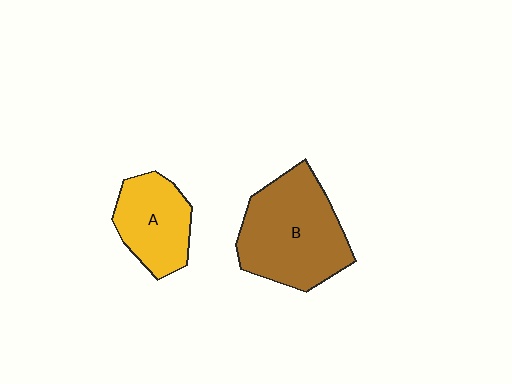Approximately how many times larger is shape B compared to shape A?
Approximately 1.6 times.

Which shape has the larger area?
Shape B (brown).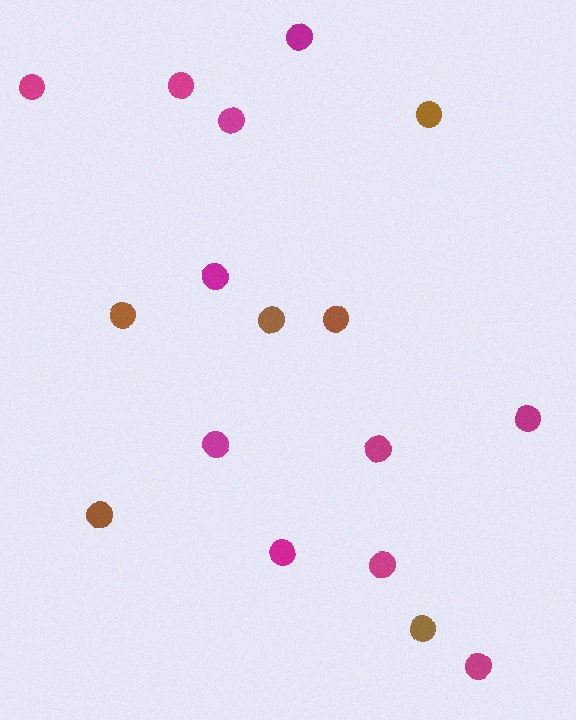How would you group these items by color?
There are 2 groups: one group of magenta circles (11) and one group of brown circles (6).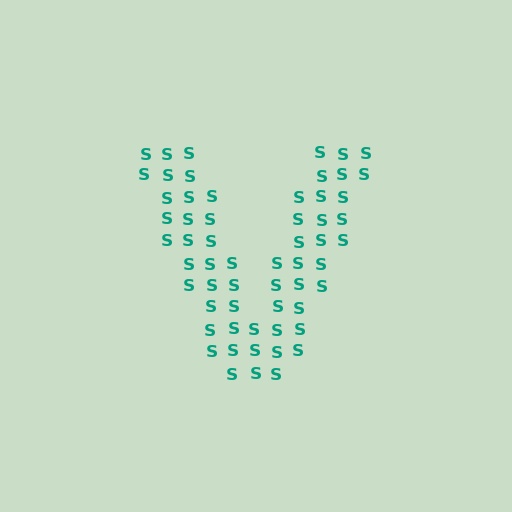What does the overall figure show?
The overall figure shows the letter V.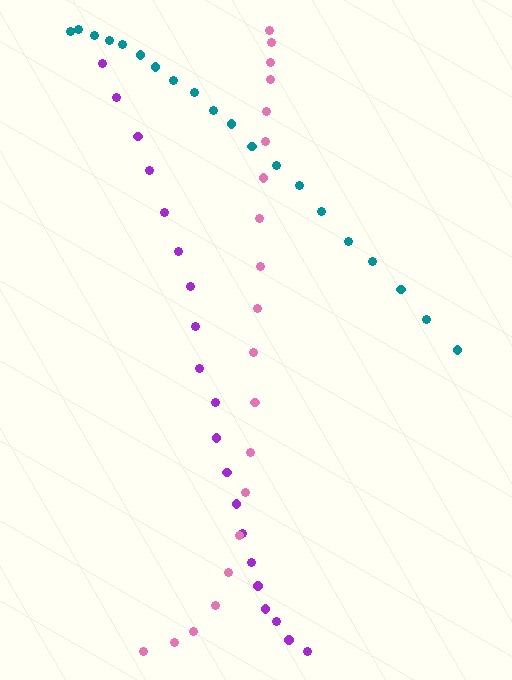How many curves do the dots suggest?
There are 3 distinct paths.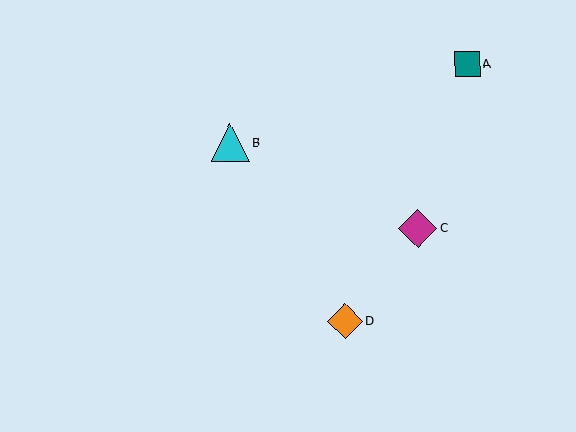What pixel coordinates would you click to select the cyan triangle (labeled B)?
Click at (230, 143) to select the cyan triangle B.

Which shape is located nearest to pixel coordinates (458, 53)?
The teal square (labeled A) at (467, 64) is nearest to that location.